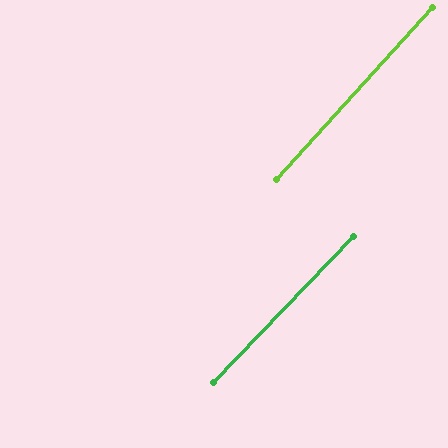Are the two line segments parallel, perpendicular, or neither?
Parallel — their directions differ by only 1.7°.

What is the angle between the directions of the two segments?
Approximately 2 degrees.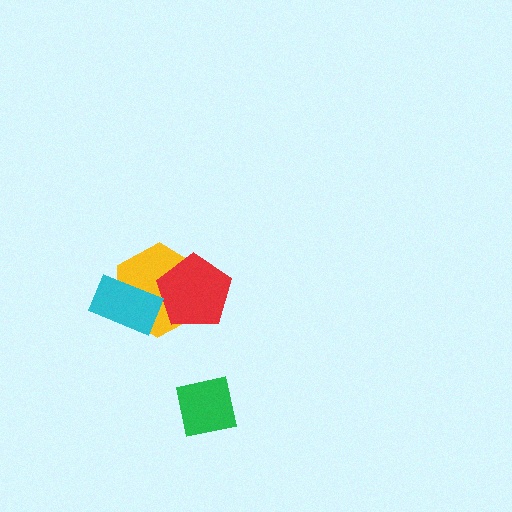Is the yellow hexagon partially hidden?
Yes, it is partially covered by another shape.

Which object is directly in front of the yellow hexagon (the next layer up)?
The red pentagon is directly in front of the yellow hexagon.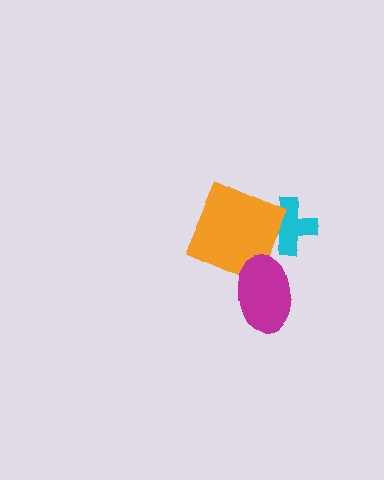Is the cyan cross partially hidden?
Yes, it is partially covered by another shape.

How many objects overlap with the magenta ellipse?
1 object overlaps with the magenta ellipse.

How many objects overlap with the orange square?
2 objects overlap with the orange square.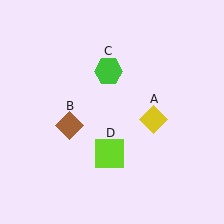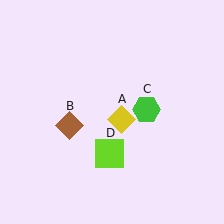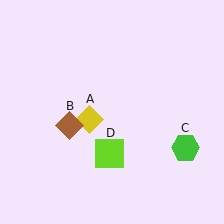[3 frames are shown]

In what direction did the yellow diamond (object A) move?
The yellow diamond (object A) moved left.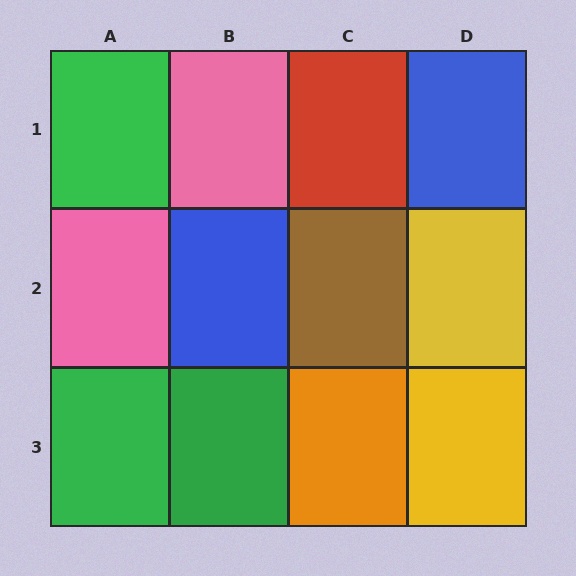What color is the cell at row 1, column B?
Pink.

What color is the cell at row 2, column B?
Blue.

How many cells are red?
1 cell is red.